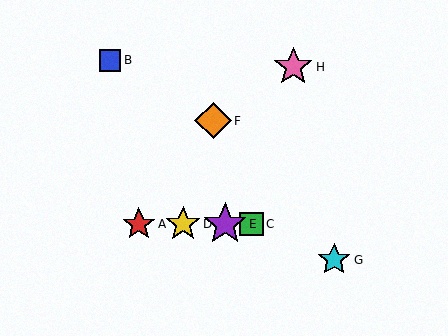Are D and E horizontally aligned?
Yes, both are at y≈224.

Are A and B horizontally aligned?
No, A is at y≈224 and B is at y≈60.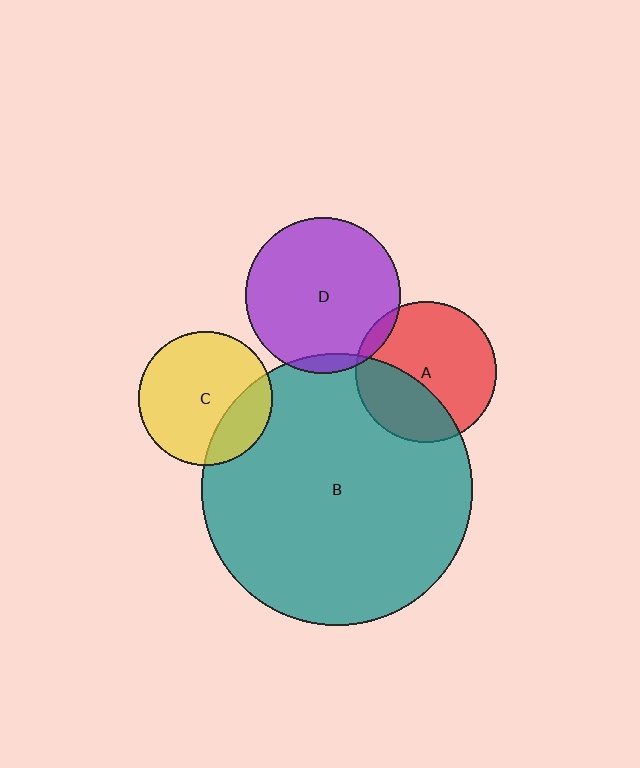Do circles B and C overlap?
Yes.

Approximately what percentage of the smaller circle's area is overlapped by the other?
Approximately 25%.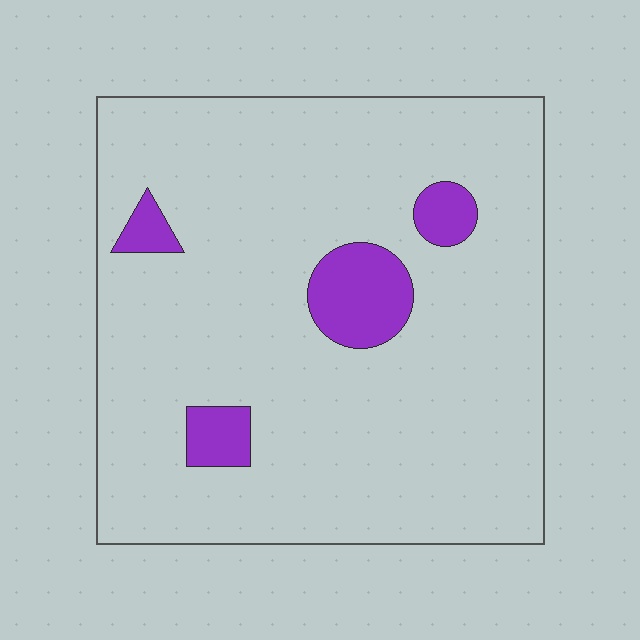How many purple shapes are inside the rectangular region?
4.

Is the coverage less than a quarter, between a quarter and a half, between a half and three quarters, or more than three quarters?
Less than a quarter.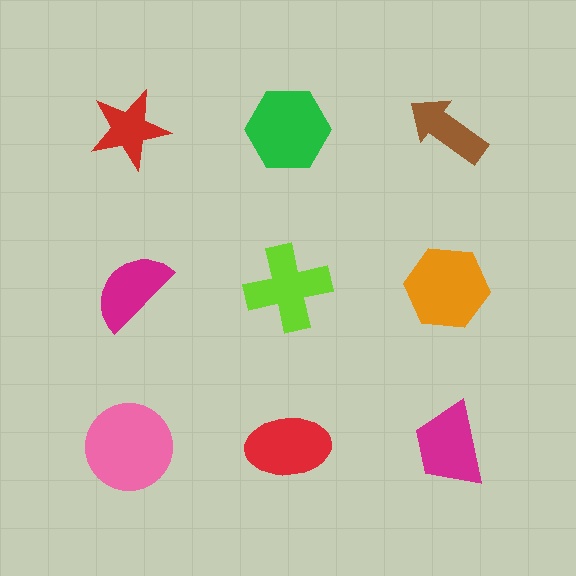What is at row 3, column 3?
A magenta trapezoid.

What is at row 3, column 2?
A red ellipse.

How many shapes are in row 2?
3 shapes.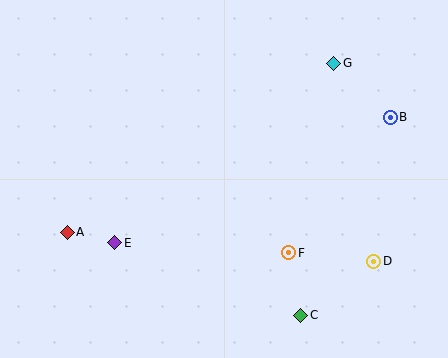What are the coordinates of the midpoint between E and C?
The midpoint between E and C is at (208, 279).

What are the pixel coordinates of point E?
Point E is at (115, 243).